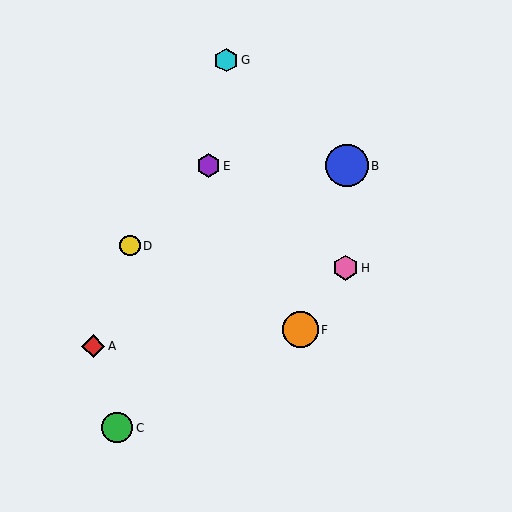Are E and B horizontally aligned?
Yes, both are at y≈166.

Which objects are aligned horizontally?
Objects B, E are aligned horizontally.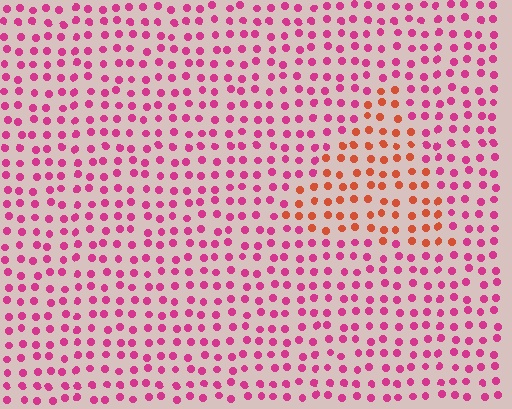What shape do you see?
I see a triangle.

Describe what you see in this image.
The image is filled with small magenta elements in a uniform arrangement. A triangle-shaped region is visible where the elements are tinted to a slightly different hue, forming a subtle color boundary.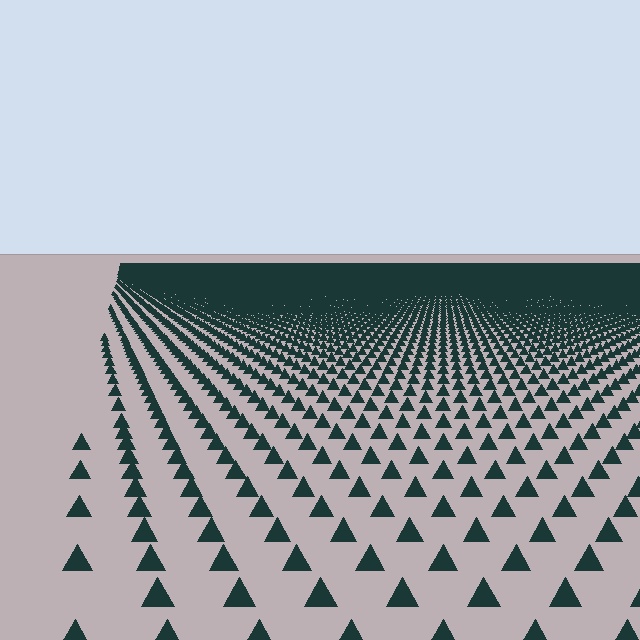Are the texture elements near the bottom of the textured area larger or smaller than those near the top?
Larger. Near the bottom, elements are closer to the viewer and appear at a bigger on-screen size.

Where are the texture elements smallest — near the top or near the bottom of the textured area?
Near the top.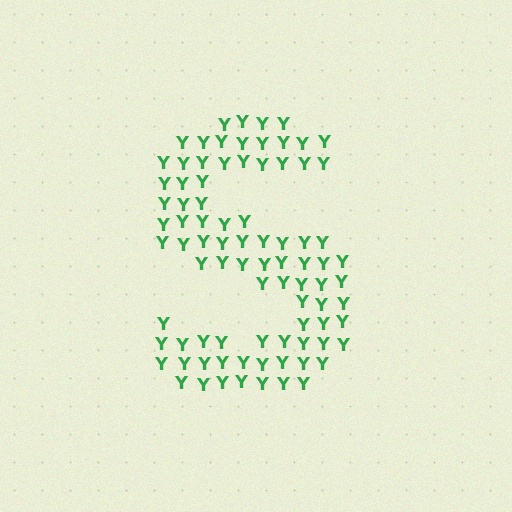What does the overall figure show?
The overall figure shows the letter S.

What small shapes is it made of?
It is made of small letter Y's.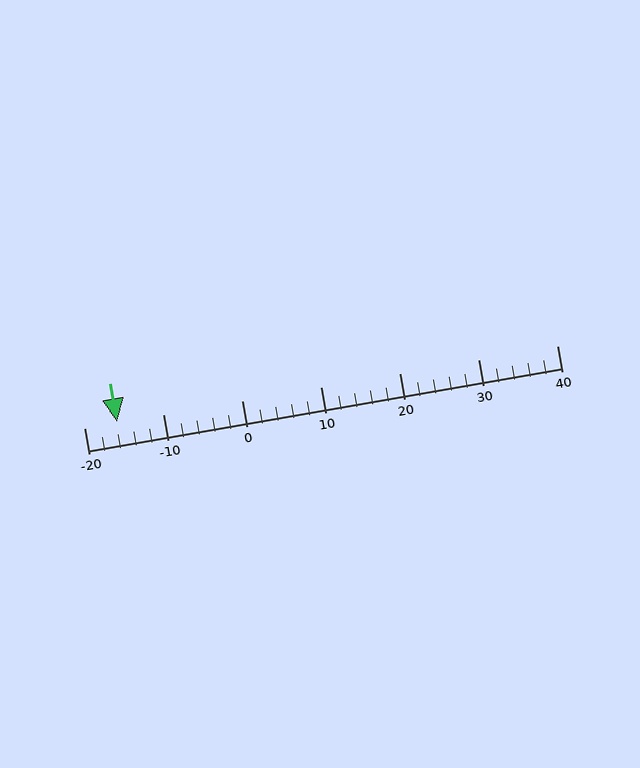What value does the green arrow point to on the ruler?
The green arrow points to approximately -16.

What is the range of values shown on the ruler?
The ruler shows values from -20 to 40.